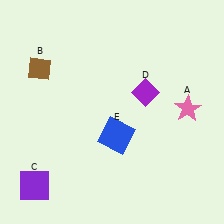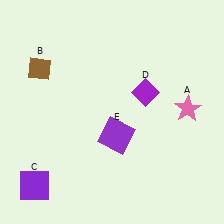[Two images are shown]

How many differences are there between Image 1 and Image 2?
There is 1 difference between the two images.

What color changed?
The square (E) changed from blue in Image 1 to purple in Image 2.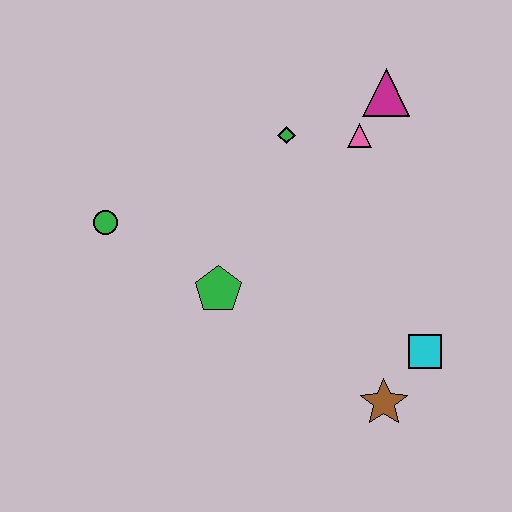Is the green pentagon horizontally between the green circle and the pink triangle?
Yes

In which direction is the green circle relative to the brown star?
The green circle is to the left of the brown star.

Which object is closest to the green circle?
The green pentagon is closest to the green circle.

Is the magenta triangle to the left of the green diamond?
No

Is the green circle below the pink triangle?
Yes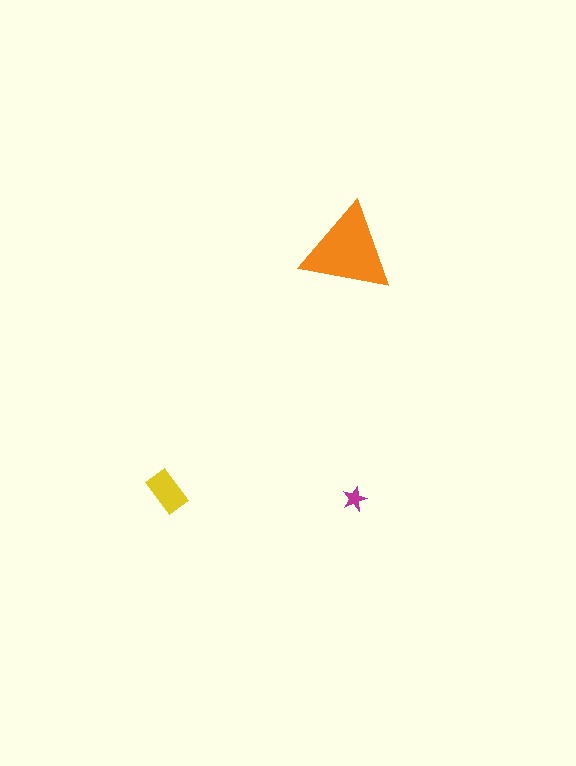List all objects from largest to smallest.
The orange triangle, the yellow rectangle, the magenta star.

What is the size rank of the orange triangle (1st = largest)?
1st.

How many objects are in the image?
There are 3 objects in the image.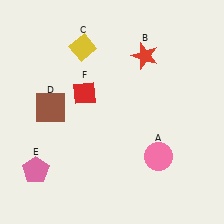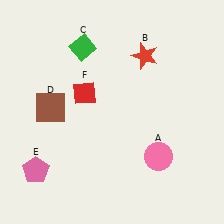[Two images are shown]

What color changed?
The diamond (C) changed from yellow in Image 1 to green in Image 2.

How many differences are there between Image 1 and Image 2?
There is 1 difference between the two images.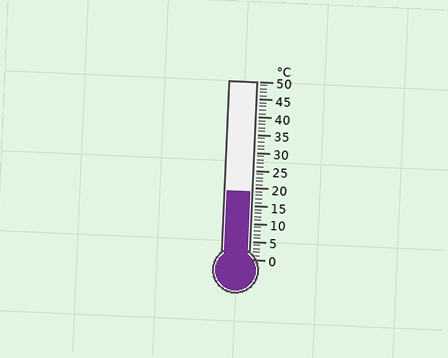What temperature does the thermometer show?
The thermometer shows approximately 19°C.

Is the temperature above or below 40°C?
The temperature is below 40°C.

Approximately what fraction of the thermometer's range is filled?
The thermometer is filled to approximately 40% of its range.